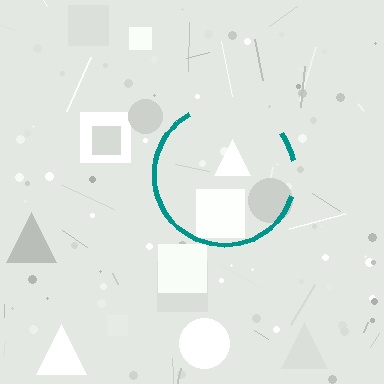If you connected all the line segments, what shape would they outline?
They would outline a circle.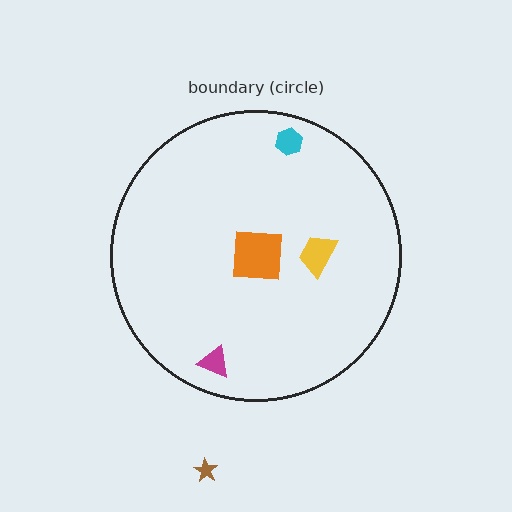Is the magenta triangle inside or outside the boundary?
Inside.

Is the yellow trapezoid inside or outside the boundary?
Inside.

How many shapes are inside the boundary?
4 inside, 1 outside.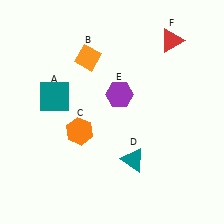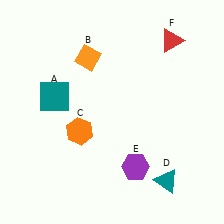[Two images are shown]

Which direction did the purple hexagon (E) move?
The purple hexagon (E) moved down.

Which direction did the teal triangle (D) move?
The teal triangle (D) moved right.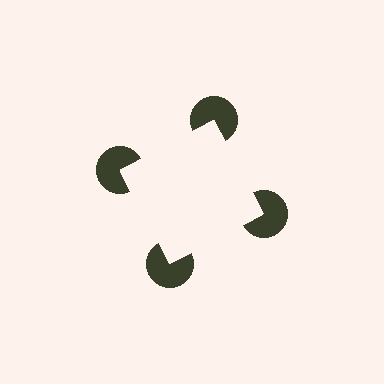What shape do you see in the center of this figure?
An illusory square — its edges are inferred from the aligned wedge cuts in the pac-man discs, not physically drawn.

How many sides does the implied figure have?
4 sides.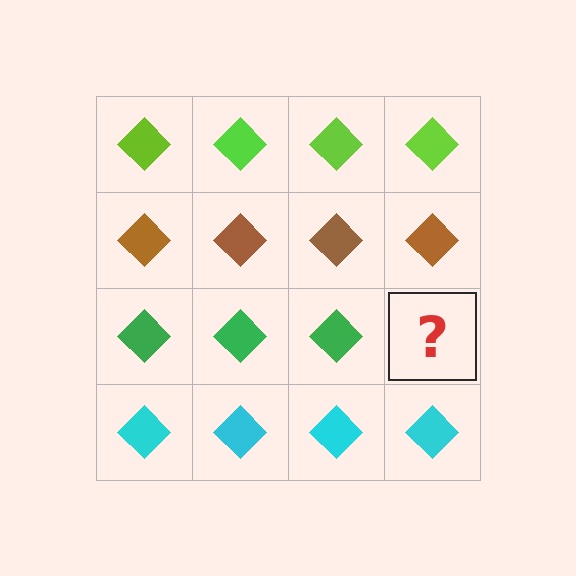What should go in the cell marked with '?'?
The missing cell should contain a green diamond.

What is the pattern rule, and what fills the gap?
The rule is that each row has a consistent color. The gap should be filled with a green diamond.